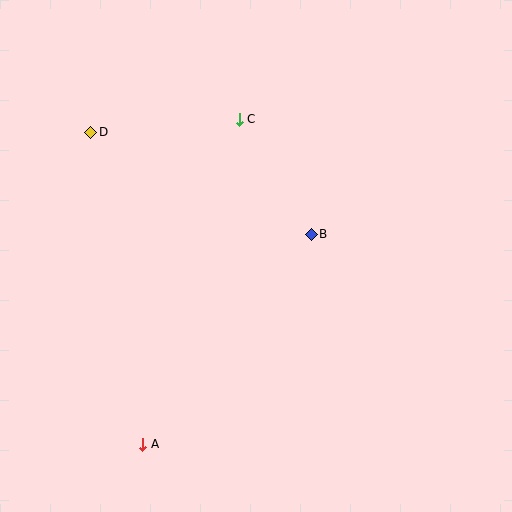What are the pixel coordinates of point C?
Point C is at (239, 119).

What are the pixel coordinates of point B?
Point B is at (311, 234).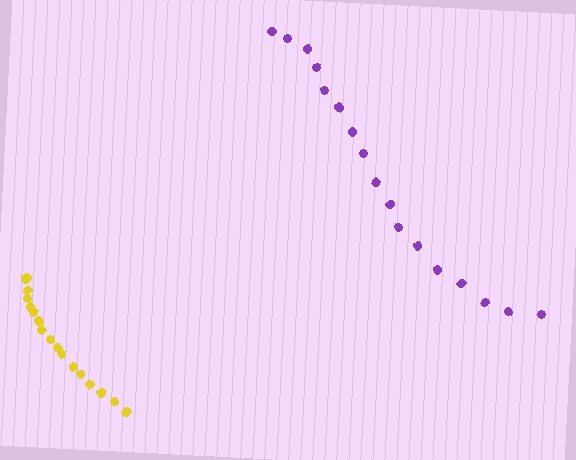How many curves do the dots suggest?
There are 2 distinct paths.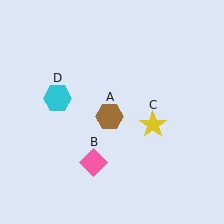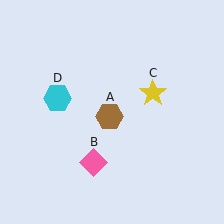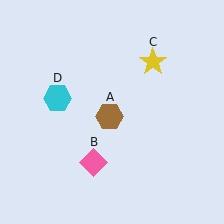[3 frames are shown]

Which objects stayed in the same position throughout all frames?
Brown hexagon (object A) and pink diamond (object B) and cyan hexagon (object D) remained stationary.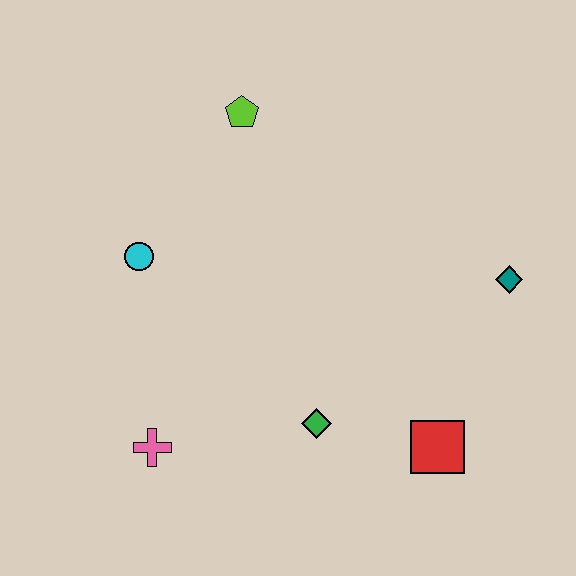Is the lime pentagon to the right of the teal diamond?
No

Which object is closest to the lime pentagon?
The cyan circle is closest to the lime pentagon.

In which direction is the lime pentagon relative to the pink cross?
The lime pentagon is above the pink cross.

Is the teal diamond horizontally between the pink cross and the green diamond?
No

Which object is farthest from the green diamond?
The lime pentagon is farthest from the green diamond.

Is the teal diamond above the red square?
Yes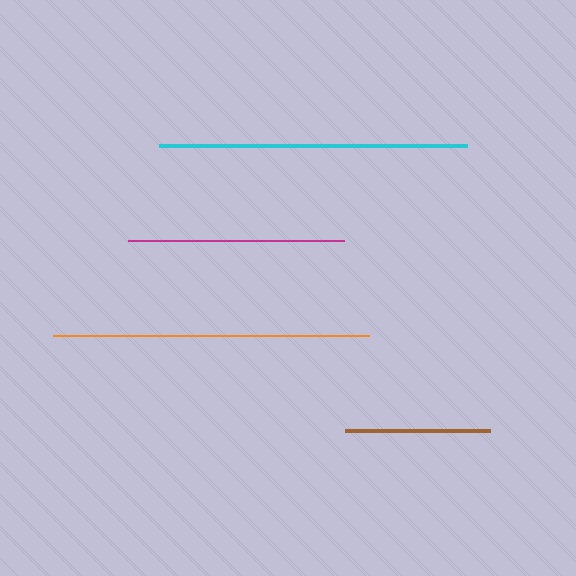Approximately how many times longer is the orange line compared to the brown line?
The orange line is approximately 2.2 times the length of the brown line.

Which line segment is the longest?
The orange line is the longest at approximately 316 pixels.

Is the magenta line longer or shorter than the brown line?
The magenta line is longer than the brown line.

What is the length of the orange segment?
The orange segment is approximately 316 pixels long.